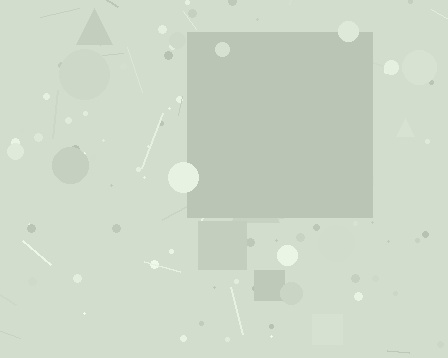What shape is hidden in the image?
A square is hidden in the image.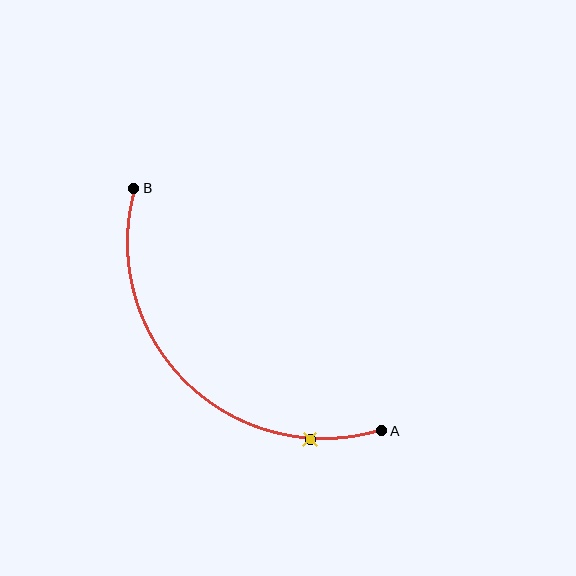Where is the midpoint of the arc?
The arc midpoint is the point on the curve farthest from the straight line joining A and B. It sits below and to the left of that line.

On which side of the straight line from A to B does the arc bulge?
The arc bulges below and to the left of the straight line connecting A and B.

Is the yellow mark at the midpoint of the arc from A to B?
No. The yellow mark lies on the arc but is closer to endpoint A. The arc midpoint would be at the point on the curve equidistant along the arc from both A and B.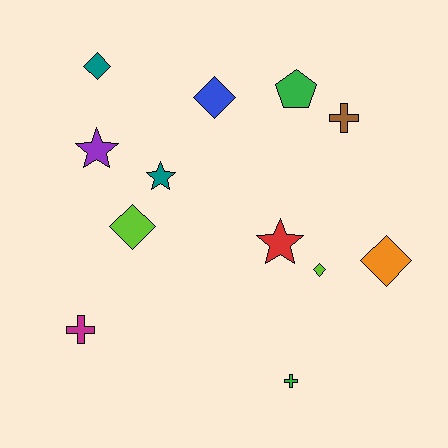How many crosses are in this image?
There are 3 crosses.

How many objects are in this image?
There are 12 objects.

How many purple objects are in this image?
There is 1 purple object.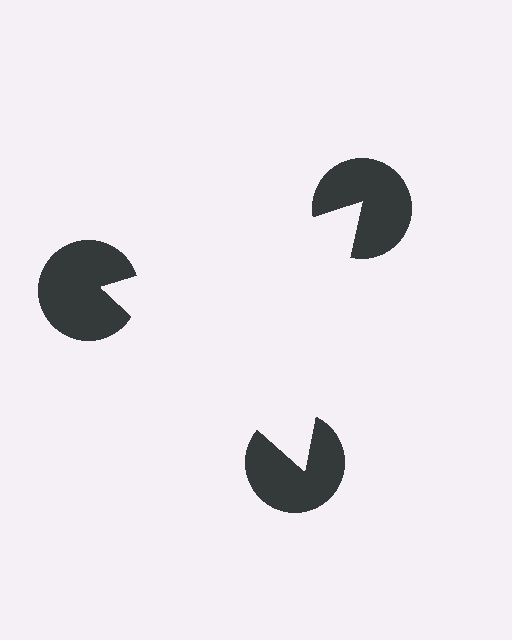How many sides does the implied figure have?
3 sides.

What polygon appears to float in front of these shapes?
An illusory triangle — its edges are inferred from the aligned wedge cuts in the pac-man discs, not physically drawn.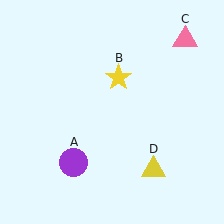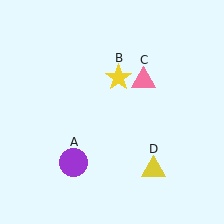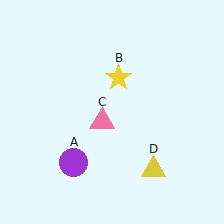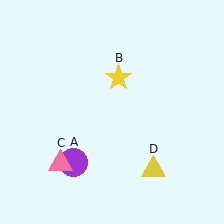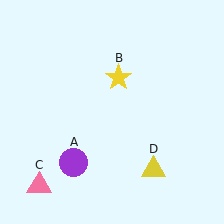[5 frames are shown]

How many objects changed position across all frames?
1 object changed position: pink triangle (object C).